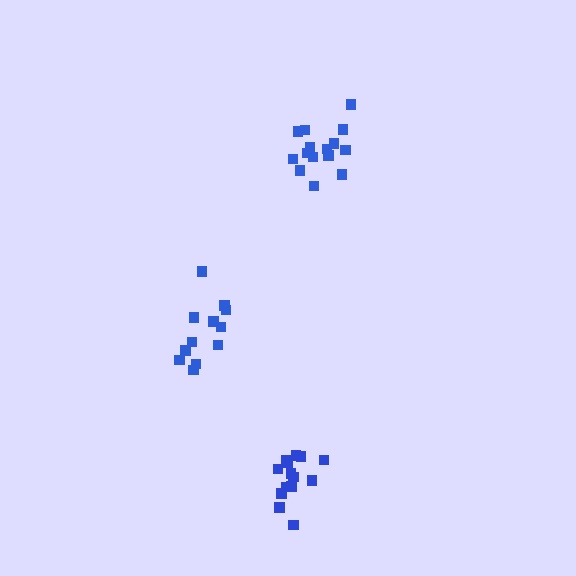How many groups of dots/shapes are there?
There are 3 groups.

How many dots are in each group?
Group 1: 12 dots, Group 2: 15 dots, Group 3: 14 dots (41 total).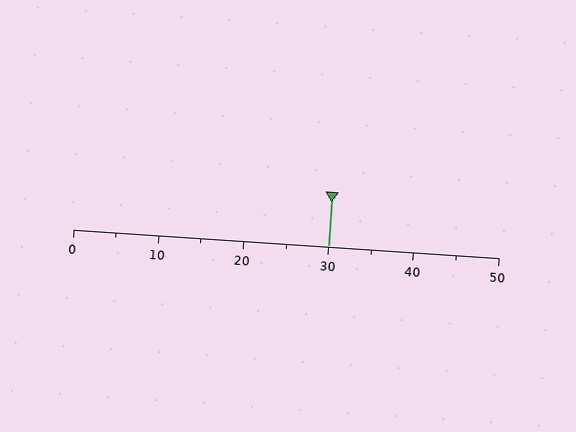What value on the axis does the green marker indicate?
The marker indicates approximately 30.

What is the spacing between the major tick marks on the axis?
The major ticks are spaced 10 apart.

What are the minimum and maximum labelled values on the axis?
The axis runs from 0 to 50.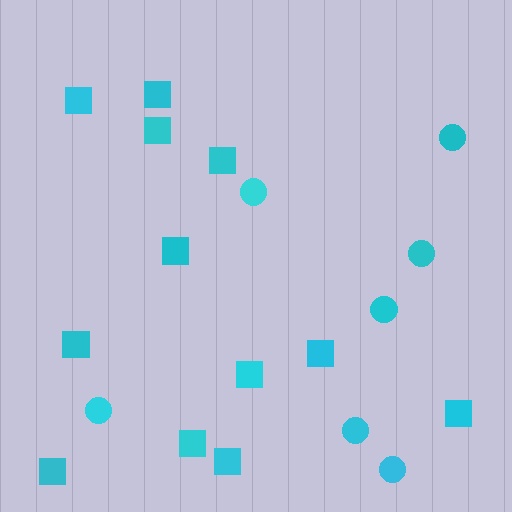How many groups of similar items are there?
There are 2 groups: one group of circles (7) and one group of squares (12).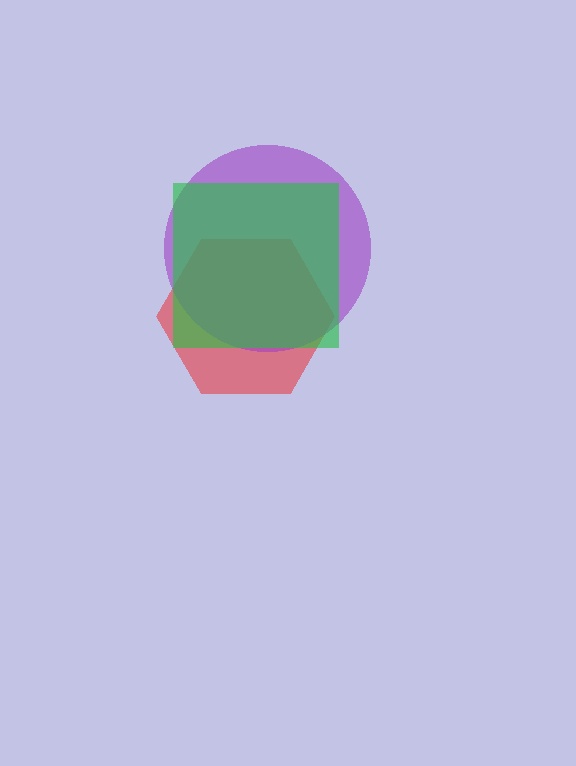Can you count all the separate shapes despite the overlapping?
Yes, there are 3 separate shapes.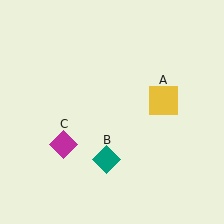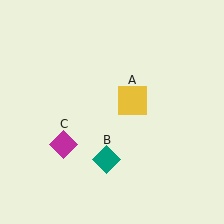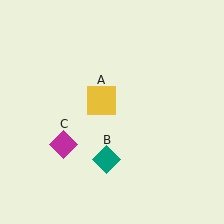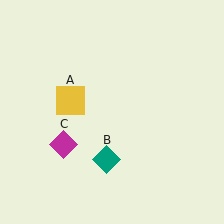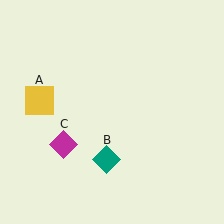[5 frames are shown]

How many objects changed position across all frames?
1 object changed position: yellow square (object A).